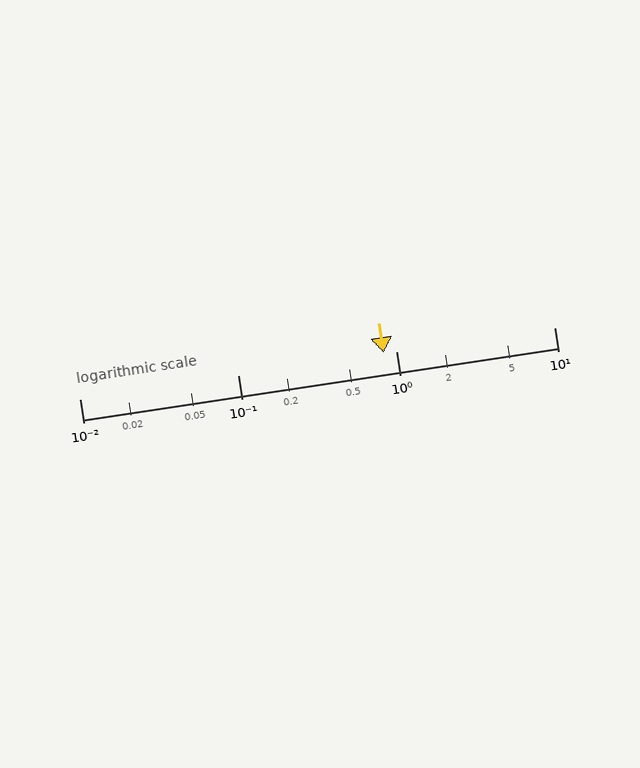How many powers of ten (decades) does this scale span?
The scale spans 3 decades, from 0.01 to 10.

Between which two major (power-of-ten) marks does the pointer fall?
The pointer is between 0.1 and 1.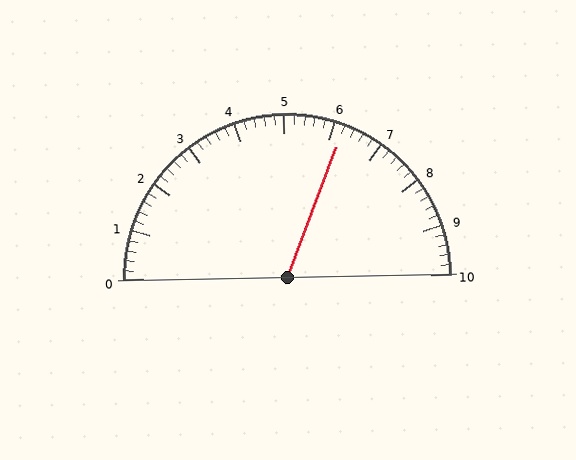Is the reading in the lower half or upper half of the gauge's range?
The reading is in the upper half of the range (0 to 10).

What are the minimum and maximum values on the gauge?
The gauge ranges from 0 to 10.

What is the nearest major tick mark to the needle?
The nearest major tick mark is 6.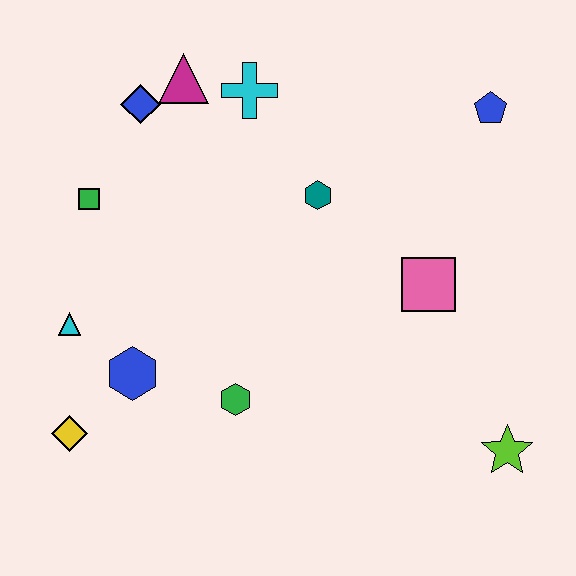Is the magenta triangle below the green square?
No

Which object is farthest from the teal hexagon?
The yellow diamond is farthest from the teal hexagon.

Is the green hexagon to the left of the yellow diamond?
No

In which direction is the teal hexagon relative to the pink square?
The teal hexagon is to the left of the pink square.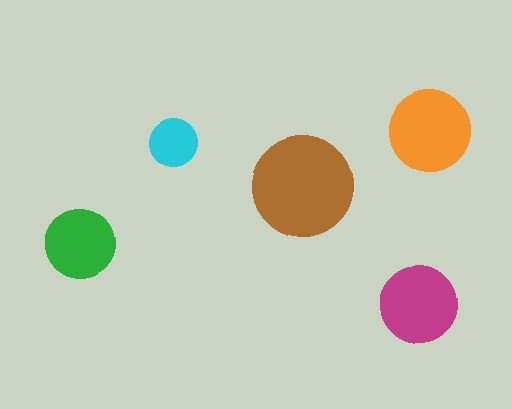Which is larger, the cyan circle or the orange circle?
The orange one.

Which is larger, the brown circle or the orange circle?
The brown one.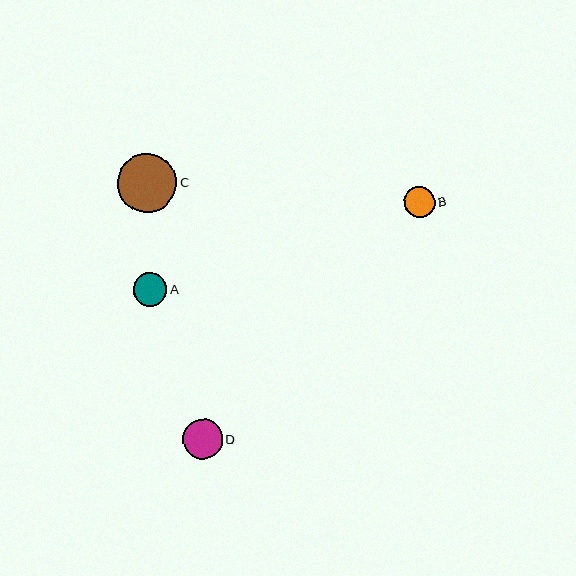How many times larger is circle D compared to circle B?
Circle D is approximately 1.3 times the size of circle B.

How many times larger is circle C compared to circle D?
Circle C is approximately 1.5 times the size of circle D.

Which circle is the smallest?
Circle B is the smallest with a size of approximately 31 pixels.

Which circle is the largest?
Circle C is the largest with a size of approximately 59 pixels.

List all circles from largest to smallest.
From largest to smallest: C, D, A, B.